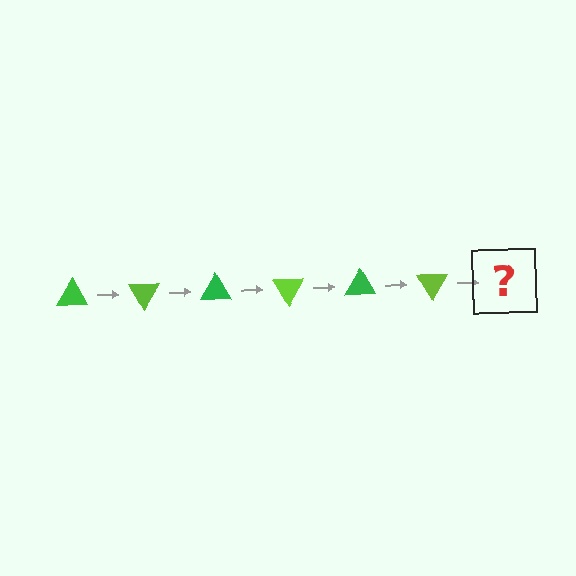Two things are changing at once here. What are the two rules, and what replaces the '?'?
The two rules are that it rotates 60 degrees each step and the color cycles through green and lime. The '?' should be a green triangle, rotated 360 degrees from the start.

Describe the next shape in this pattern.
It should be a green triangle, rotated 360 degrees from the start.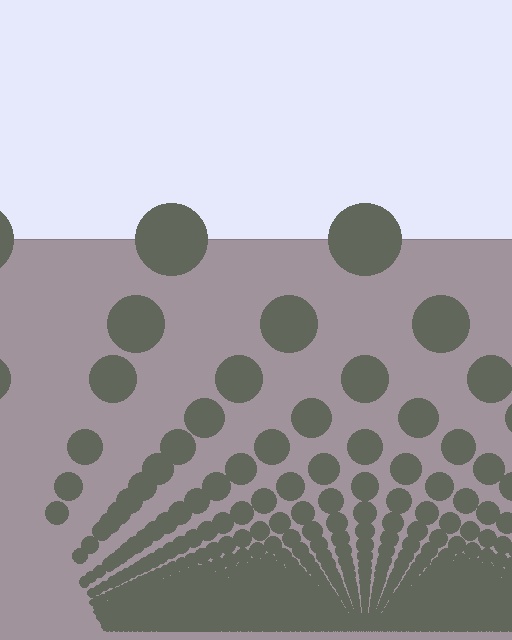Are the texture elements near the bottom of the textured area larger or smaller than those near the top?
Smaller. The gradient is inverted — elements near the bottom are smaller and denser.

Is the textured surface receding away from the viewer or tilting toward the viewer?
The surface appears to tilt toward the viewer. Texture elements get larger and sparser toward the top.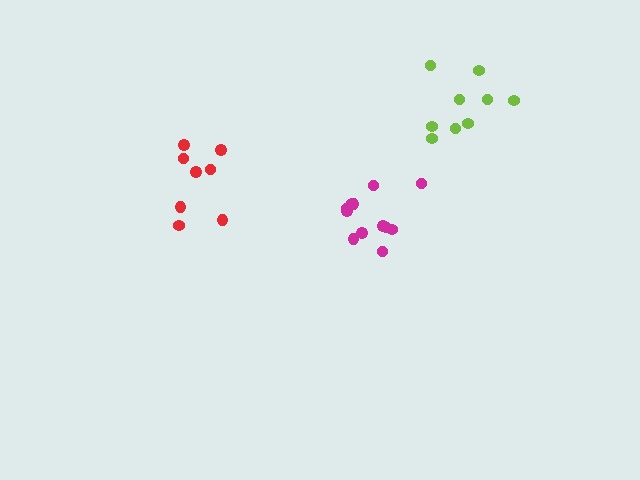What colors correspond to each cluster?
The clusters are colored: red, magenta, lime.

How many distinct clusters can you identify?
There are 3 distinct clusters.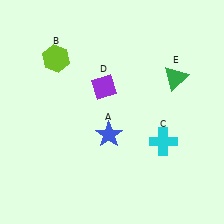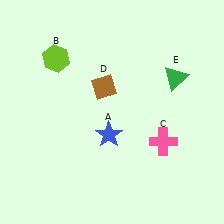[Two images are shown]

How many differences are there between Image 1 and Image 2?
There are 2 differences between the two images.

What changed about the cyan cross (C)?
In Image 1, C is cyan. In Image 2, it changed to pink.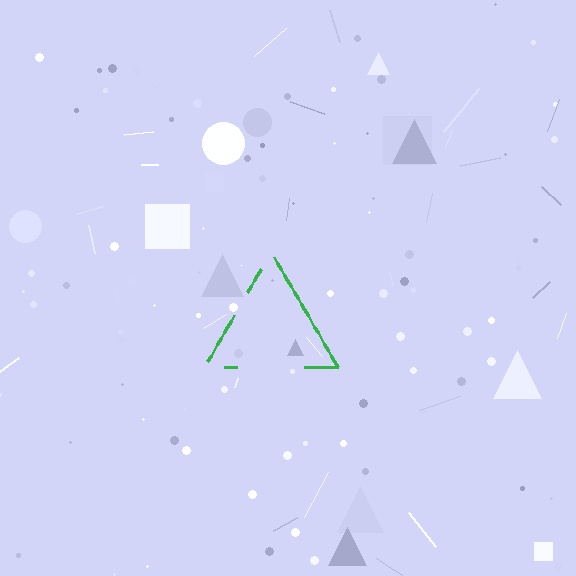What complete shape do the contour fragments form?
The contour fragments form a triangle.